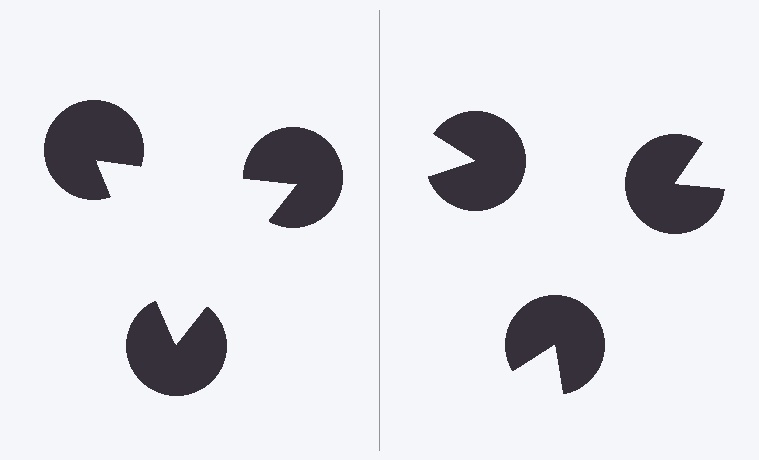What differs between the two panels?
The pac-man discs are positioned identically on both sides; only the wedge orientations differ. On the left they align to a triangle; on the right they are misaligned.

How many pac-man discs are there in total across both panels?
6 — 3 on each side.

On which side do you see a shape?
An illusory triangle appears on the left side. On the right side the wedge cuts are rotated, so no coherent shape forms.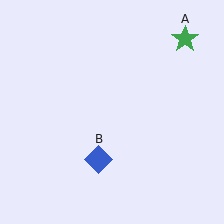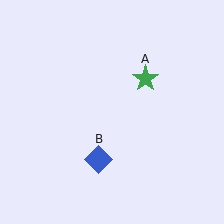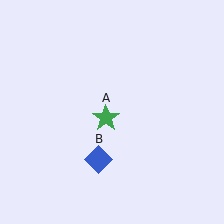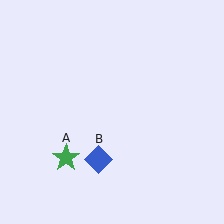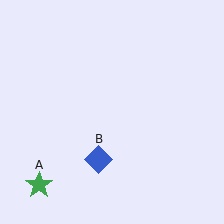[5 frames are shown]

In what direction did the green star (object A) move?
The green star (object A) moved down and to the left.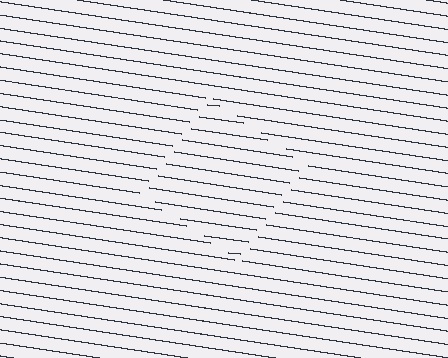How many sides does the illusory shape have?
4 sides — the line-ends trace a square.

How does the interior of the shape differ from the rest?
The interior of the shape contains the same grating, shifted by half a period — the contour is defined by the phase discontinuity where line-ends from the inner and outer gratings abut.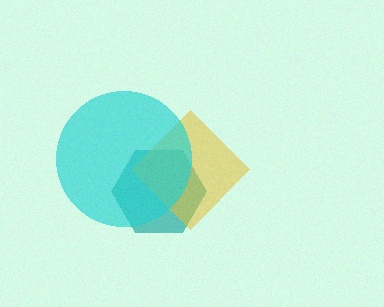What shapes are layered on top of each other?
The layered shapes are: a teal hexagon, a yellow diamond, a cyan circle.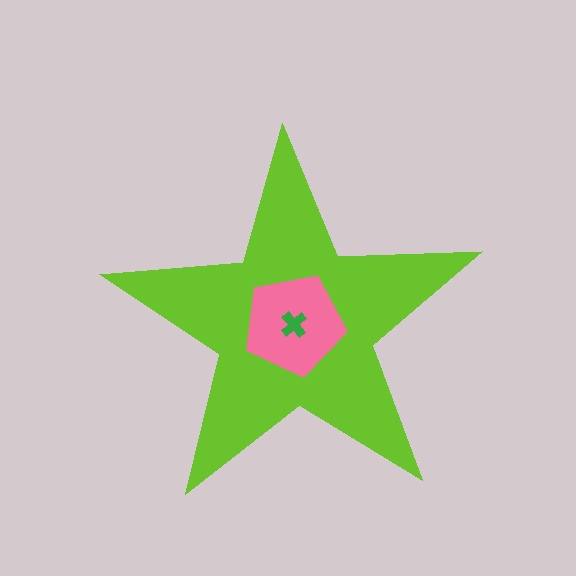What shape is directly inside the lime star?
The pink pentagon.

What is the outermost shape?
The lime star.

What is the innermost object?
The green cross.